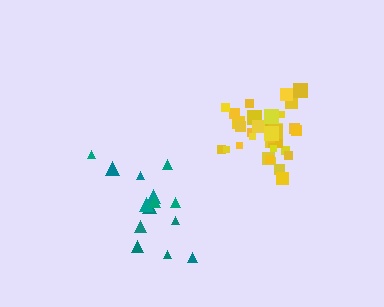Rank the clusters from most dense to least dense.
yellow, teal.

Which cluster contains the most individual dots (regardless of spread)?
Yellow (34).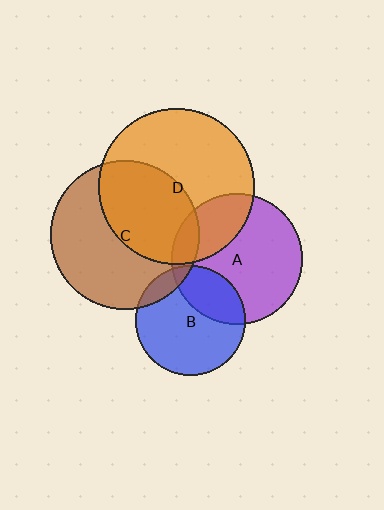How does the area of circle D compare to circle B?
Approximately 2.0 times.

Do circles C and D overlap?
Yes.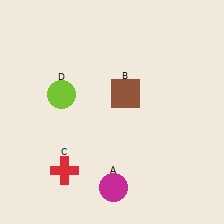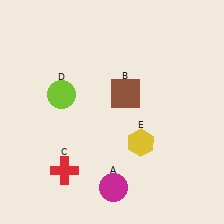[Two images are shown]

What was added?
A yellow hexagon (E) was added in Image 2.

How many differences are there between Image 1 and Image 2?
There is 1 difference between the two images.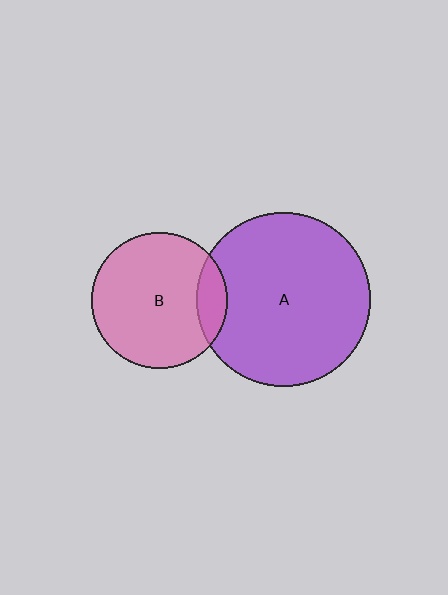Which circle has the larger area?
Circle A (purple).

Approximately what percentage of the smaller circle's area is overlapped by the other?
Approximately 15%.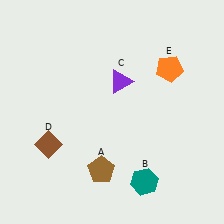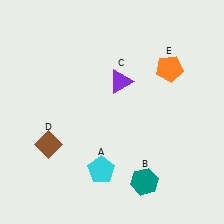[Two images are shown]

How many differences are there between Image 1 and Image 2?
There is 1 difference between the two images.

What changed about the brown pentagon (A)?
In Image 1, A is brown. In Image 2, it changed to cyan.